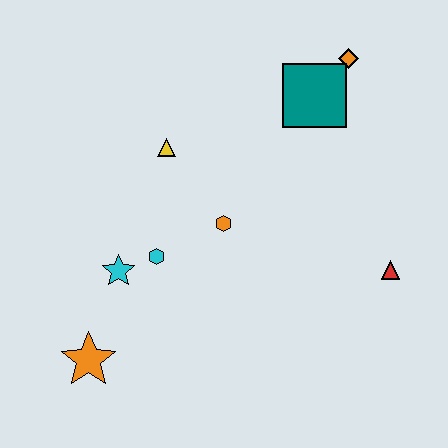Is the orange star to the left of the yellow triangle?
Yes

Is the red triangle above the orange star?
Yes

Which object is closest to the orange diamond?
The teal square is closest to the orange diamond.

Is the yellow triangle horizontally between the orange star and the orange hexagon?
Yes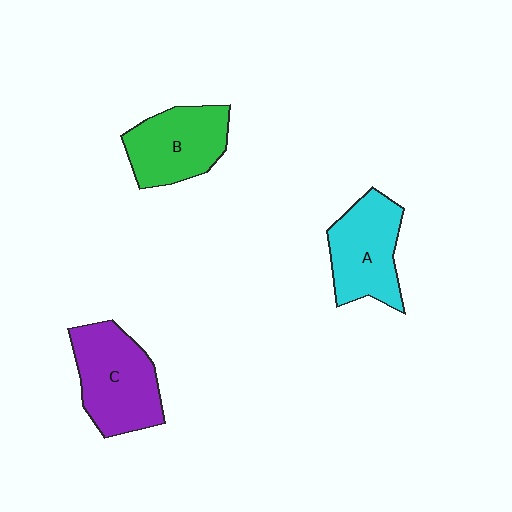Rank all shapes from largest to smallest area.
From largest to smallest: C (purple), A (cyan), B (green).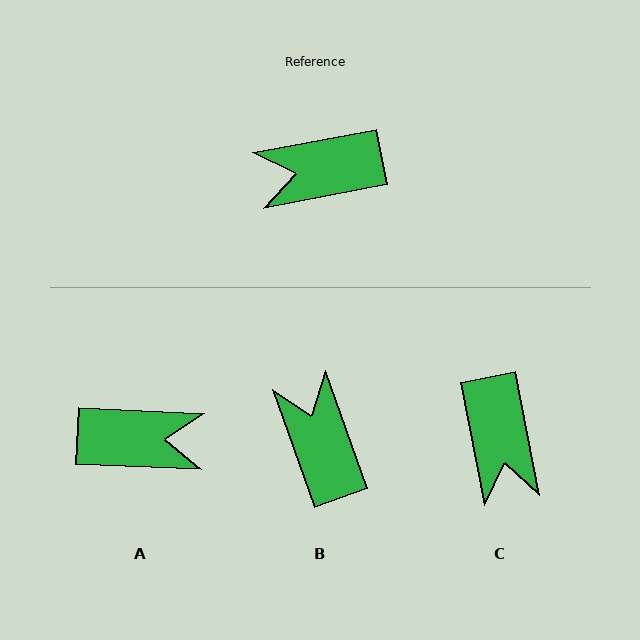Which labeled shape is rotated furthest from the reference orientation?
A, about 167 degrees away.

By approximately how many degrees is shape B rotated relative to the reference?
Approximately 81 degrees clockwise.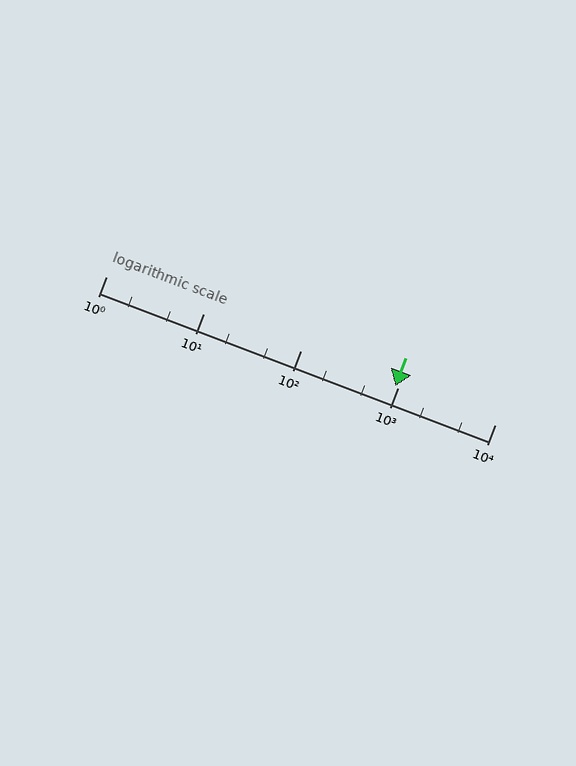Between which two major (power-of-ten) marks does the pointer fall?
The pointer is between 100 and 1000.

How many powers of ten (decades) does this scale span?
The scale spans 4 decades, from 1 to 10000.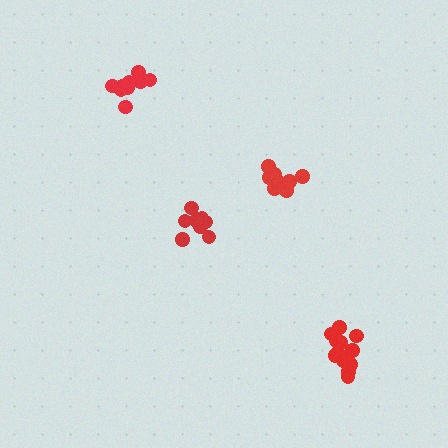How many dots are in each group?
Group 1: 14 dots, Group 2: 9 dots, Group 3: 9 dots, Group 4: 9 dots (41 total).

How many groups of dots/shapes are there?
There are 4 groups.